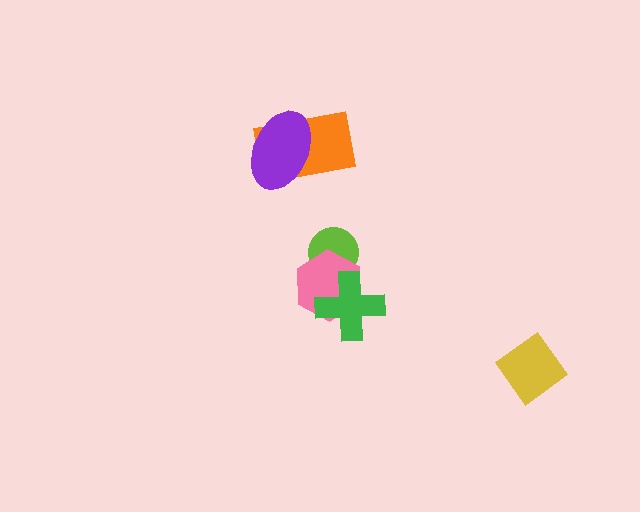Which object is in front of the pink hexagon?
The green cross is in front of the pink hexagon.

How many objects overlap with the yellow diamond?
0 objects overlap with the yellow diamond.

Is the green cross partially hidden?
No, no other shape covers it.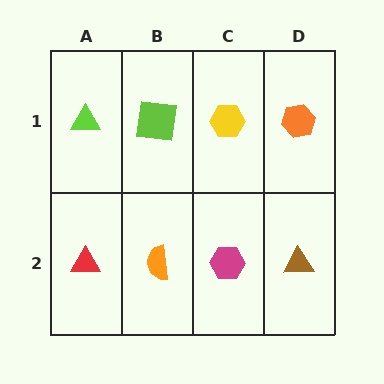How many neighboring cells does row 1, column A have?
2.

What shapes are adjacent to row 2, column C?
A yellow hexagon (row 1, column C), an orange semicircle (row 2, column B), a brown triangle (row 2, column D).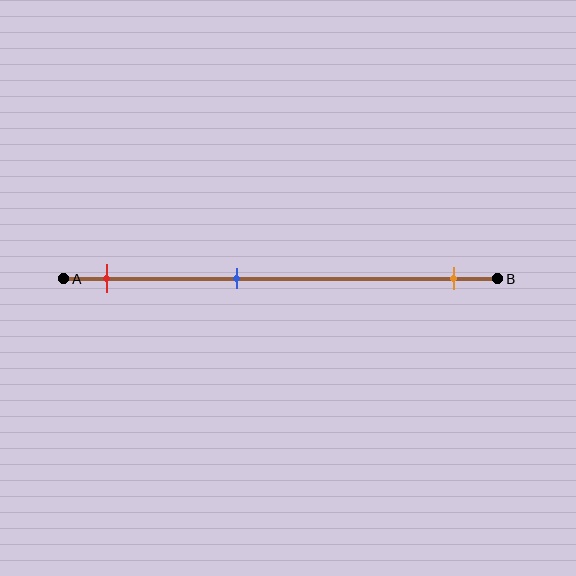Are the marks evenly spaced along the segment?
No, the marks are not evenly spaced.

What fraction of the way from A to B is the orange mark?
The orange mark is approximately 90% (0.9) of the way from A to B.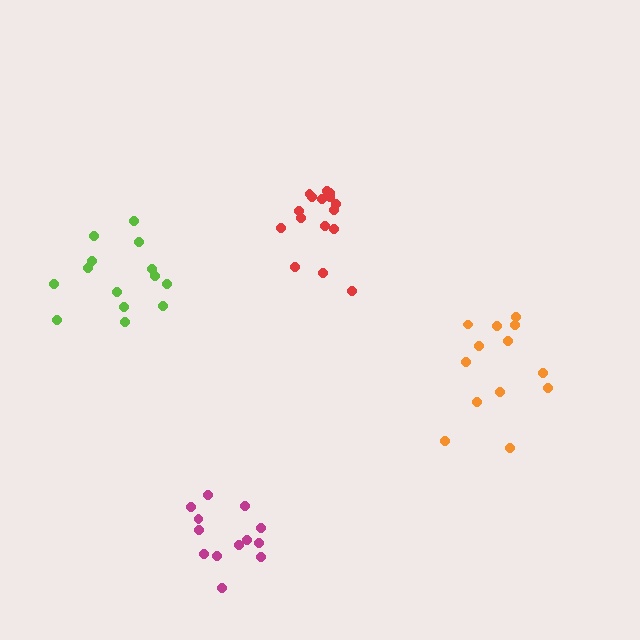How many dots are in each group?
Group 1: 13 dots, Group 2: 13 dots, Group 3: 14 dots, Group 4: 16 dots (56 total).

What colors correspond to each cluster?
The clusters are colored: orange, magenta, lime, red.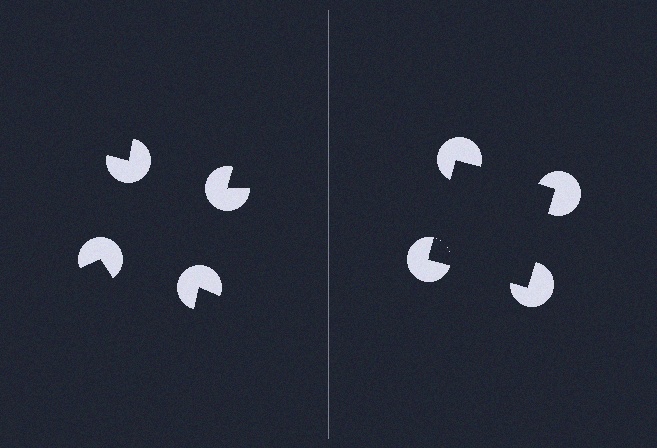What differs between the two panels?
The pac-man discs are positioned identically on both sides; only the wedge orientations differ. On the right they align to a square; on the left they are misaligned.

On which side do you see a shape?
An illusory square appears on the right side. On the left side the wedge cuts are rotated, so no coherent shape forms.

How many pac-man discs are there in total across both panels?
8 — 4 on each side.